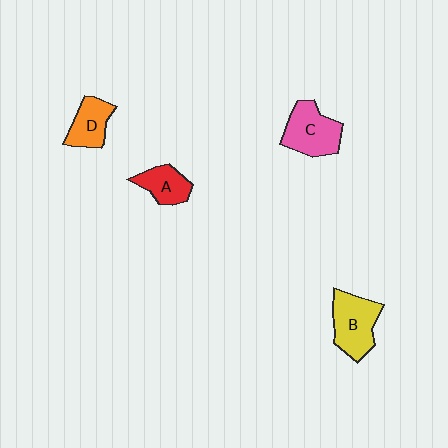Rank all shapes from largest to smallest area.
From largest to smallest: B (yellow), C (pink), D (orange), A (red).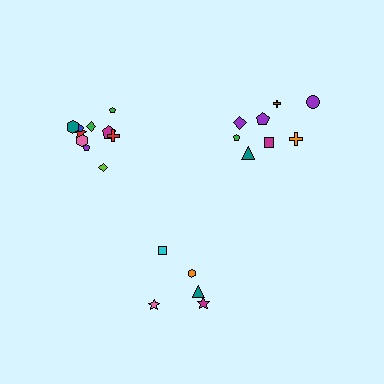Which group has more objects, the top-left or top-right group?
The top-left group.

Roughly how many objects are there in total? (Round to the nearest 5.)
Roughly 25 objects in total.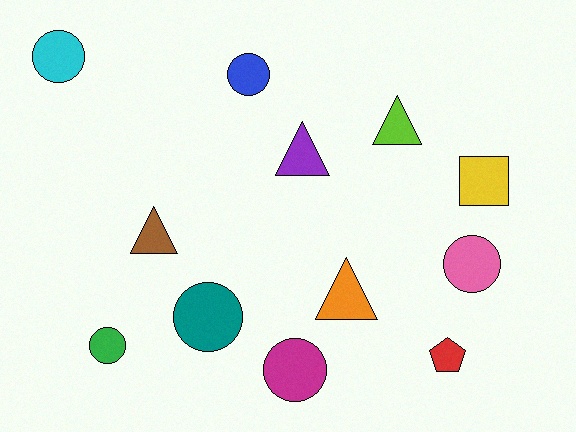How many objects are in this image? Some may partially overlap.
There are 12 objects.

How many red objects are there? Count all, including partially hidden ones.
There is 1 red object.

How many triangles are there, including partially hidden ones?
There are 4 triangles.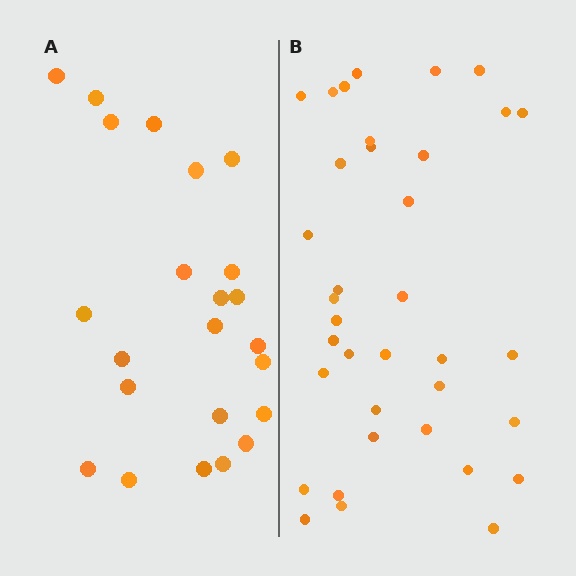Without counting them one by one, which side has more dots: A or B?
Region B (the right region) has more dots.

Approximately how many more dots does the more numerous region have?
Region B has approximately 15 more dots than region A.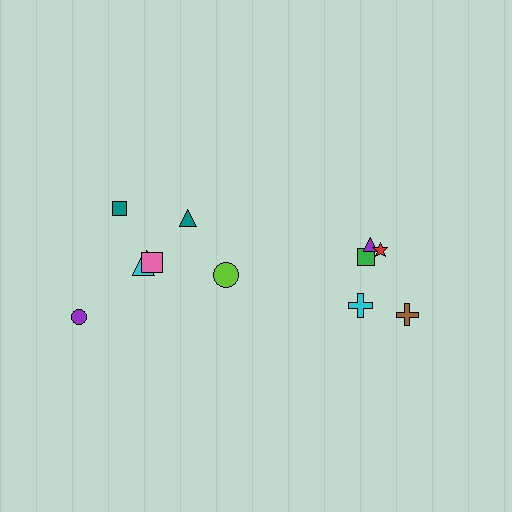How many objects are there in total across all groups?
There are 12 objects.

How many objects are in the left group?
There are 7 objects.